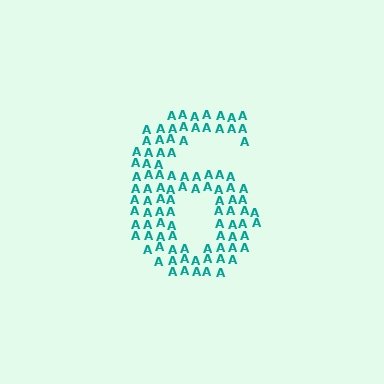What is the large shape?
The large shape is the digit 6.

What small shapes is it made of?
It is made of small letter A's.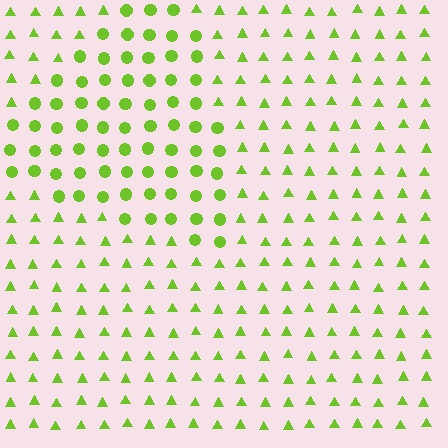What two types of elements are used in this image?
The image uses circles inside the triangle region and triangles outside it.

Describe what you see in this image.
The image is filled with small lime elements arranged in a uniform grid. A triangle-shaped region contains circles, while the surrounding area contains triangles. The boundary is defined purely by the change in element shape.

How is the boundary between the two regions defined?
The boundary is defined by a change in element shape: circles inside vs. triangles outside. All elements share the same color and spacing.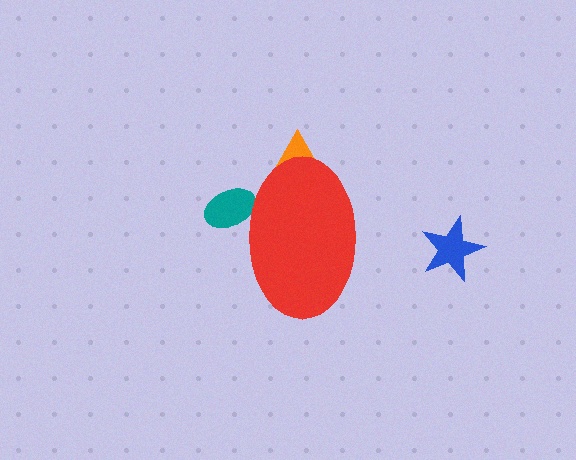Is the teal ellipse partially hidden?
Yes, the teal ellipse is partially hidden behind the red ellipse.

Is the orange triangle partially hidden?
Yes, the orange triangle is partially hidden behind the red ellipse.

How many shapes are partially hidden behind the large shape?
2 shapes are partially hidden.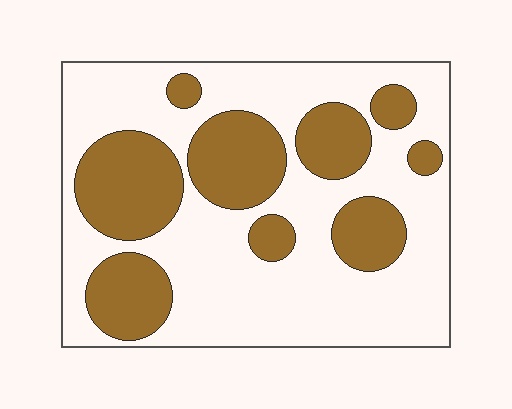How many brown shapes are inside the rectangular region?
9.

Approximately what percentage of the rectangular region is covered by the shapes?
Approximately 35%.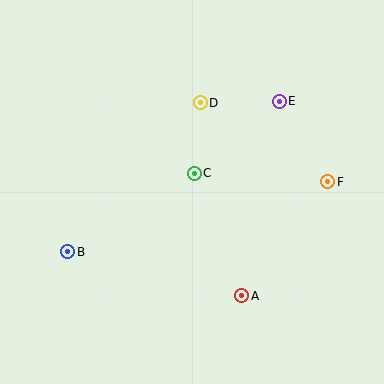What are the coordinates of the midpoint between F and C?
The midpoint between F and C is at (261, 177).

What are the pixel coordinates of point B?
Point B is at (68, 252).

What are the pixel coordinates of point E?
Point E is at (279, 101).